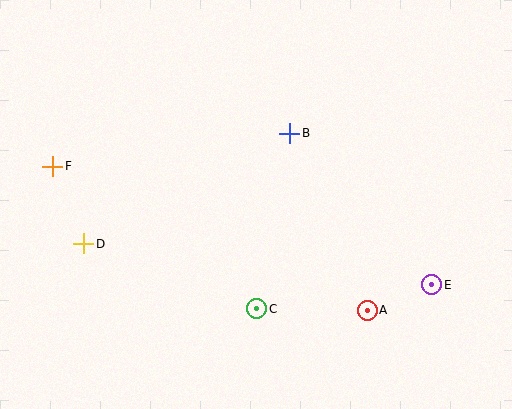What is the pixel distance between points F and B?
The distance between F and B is 239 pixels.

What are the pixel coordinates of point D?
Point D is at (84, 244).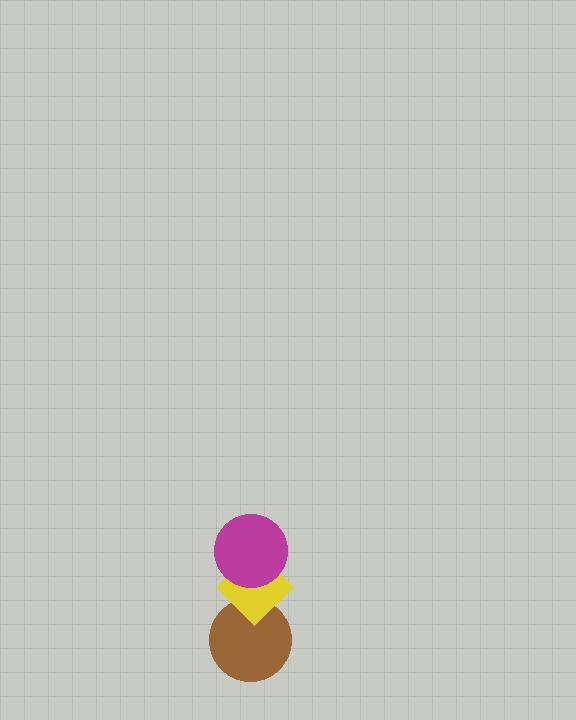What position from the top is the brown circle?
The brown circle is 3rd from the top.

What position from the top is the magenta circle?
The magenta circle is 1st from the top.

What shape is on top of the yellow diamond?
The magenta circle is on top of the yellow diamond.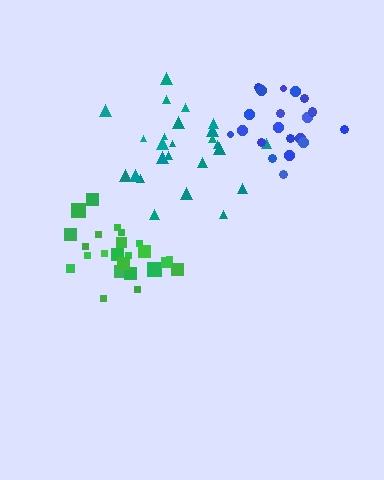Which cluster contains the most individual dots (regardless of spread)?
Teal (25).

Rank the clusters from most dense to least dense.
blue, green, teal.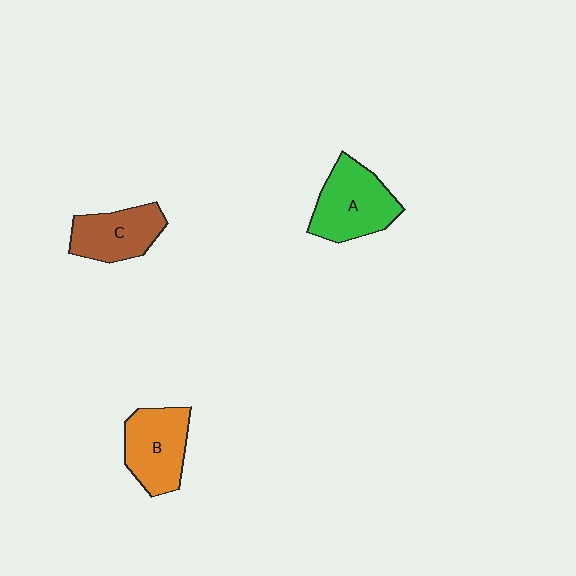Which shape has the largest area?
Shape A (green).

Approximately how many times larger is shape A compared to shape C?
Approximately 1.2 times.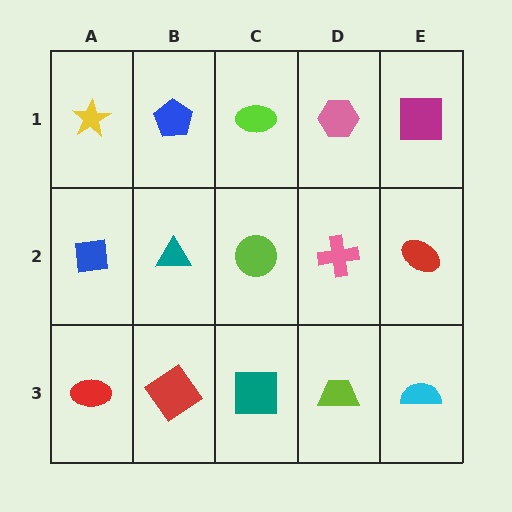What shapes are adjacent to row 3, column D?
A pink cross (row 2, column D), a teal square (row 3, column C), a cyan semicircle (row 3, column E).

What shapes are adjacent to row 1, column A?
A blue square (row 2, column A), a blue pentagon (row 1, column B).